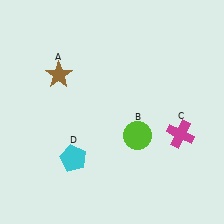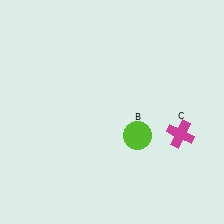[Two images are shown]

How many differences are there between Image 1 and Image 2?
There are 2 differences between the two images.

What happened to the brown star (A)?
The brown star (A) was removed in Image 2. It was in the top-left area of Image 1.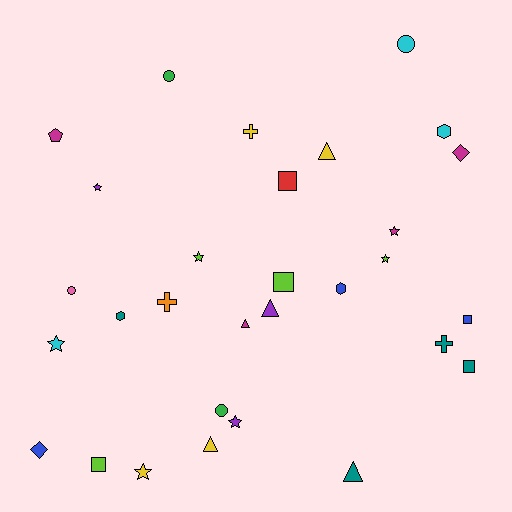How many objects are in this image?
There are 30 objects.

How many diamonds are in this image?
There are 2 diamonds.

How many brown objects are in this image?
There are no brown objects.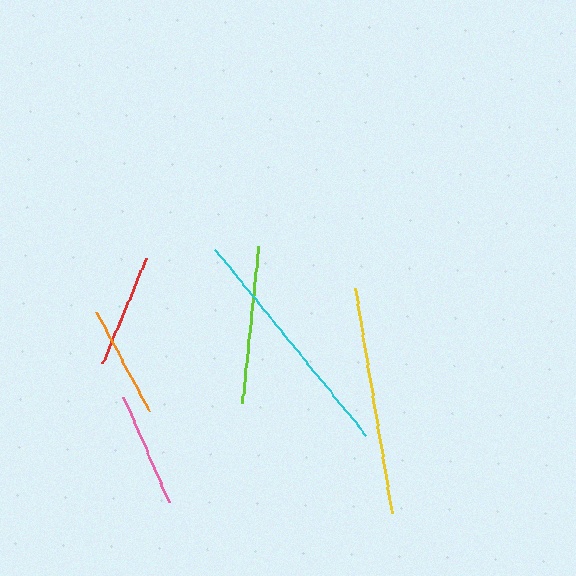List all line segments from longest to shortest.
From longest to shortest: cyan, yellow, lime, pink, red, orange.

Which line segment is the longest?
The cyan line is the longest at approximately 239 pixels.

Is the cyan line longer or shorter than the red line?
The cyan line is longer than the red line.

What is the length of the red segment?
The red segment is approximately 114 pixels long.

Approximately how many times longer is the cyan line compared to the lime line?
The cyan line is approximately 1.5 times the length of the lime line.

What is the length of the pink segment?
The pink segment is approximately 116 pixels long.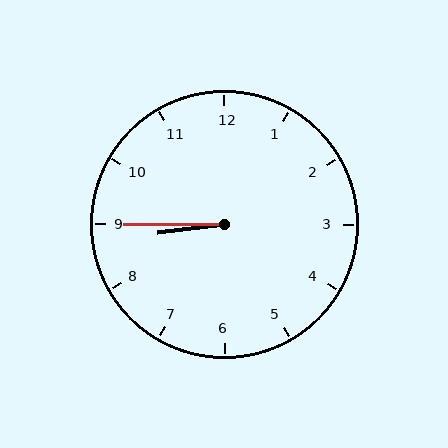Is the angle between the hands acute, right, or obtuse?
It is acute.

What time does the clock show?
8:45.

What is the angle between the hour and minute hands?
Approximately 8 degrees.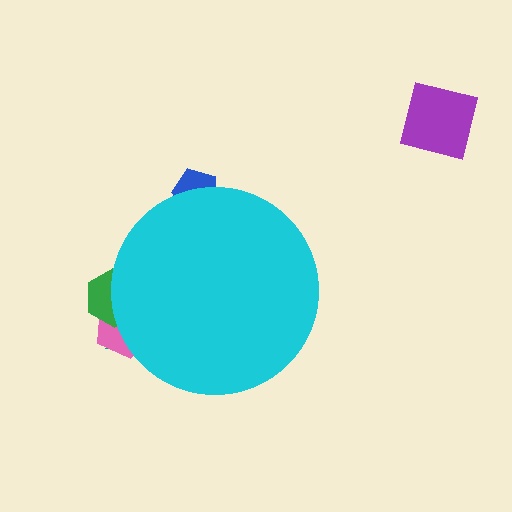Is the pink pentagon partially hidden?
Yes, the pink pentagon is partially hidden behind the cyan circle.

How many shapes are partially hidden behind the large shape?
4 shapes are partially hidden.